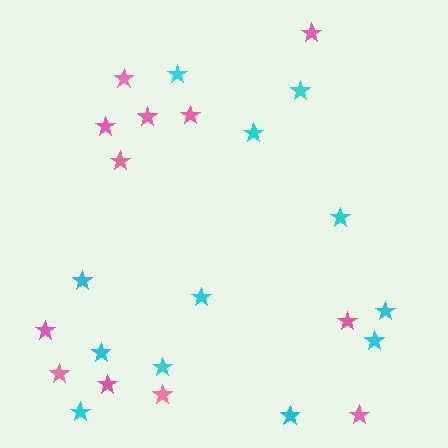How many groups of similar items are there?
There are 2 groups: one group of pink stars (12) and one group of cyan stars (12).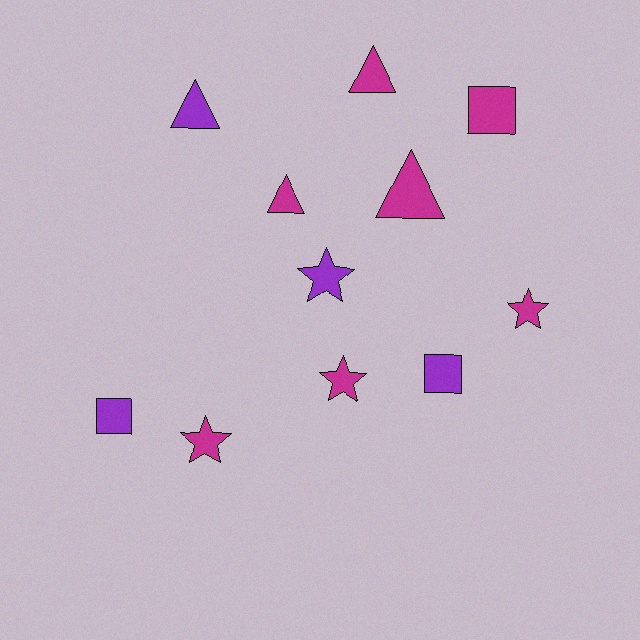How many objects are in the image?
There are 11 objects.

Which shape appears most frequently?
Triangle, with 4 objects.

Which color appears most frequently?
Magenta, with 7 objects.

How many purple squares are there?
There are 2 purple squares.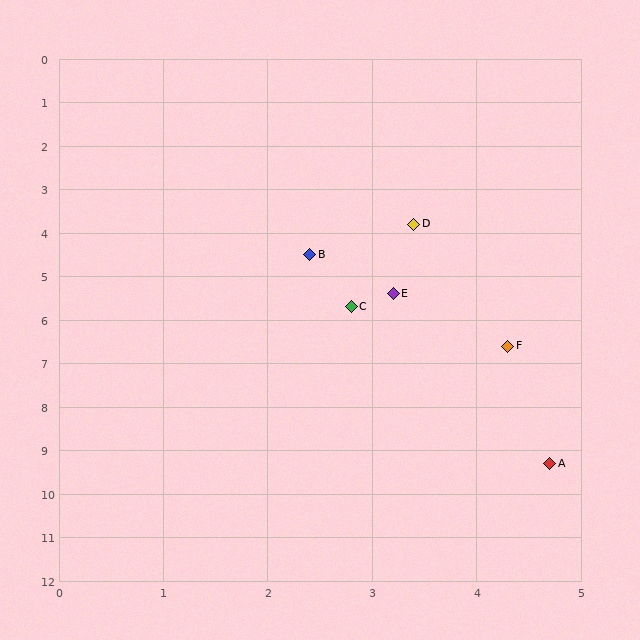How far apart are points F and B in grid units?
Points F and B are about 2.8 grid units apart.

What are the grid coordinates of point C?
Point C is at approximately (2.8, 5.7).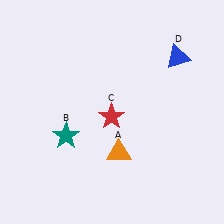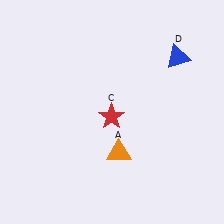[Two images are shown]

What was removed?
The teal star (B) was removed in Image 2.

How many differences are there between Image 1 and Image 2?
There is 1 difference between the two images.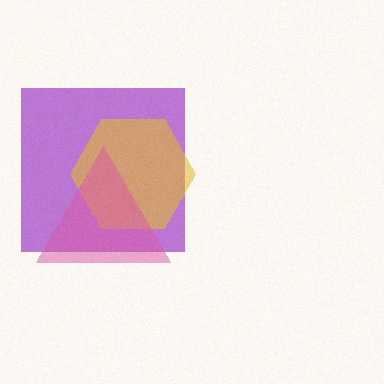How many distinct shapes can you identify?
There are 3 distinct shapes: a purple square, a yellow hexagon, a pink triangle.